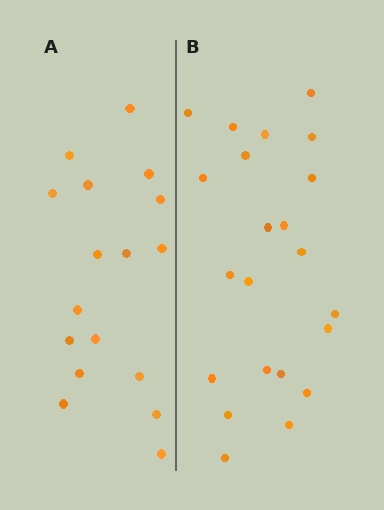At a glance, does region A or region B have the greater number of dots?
Region B (the right region) has more dots.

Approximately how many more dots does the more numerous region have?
Region B has about 5 more dots than region A.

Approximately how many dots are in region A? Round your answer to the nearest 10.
About 20 dots. (The exact count is 17, which rounds to 20.)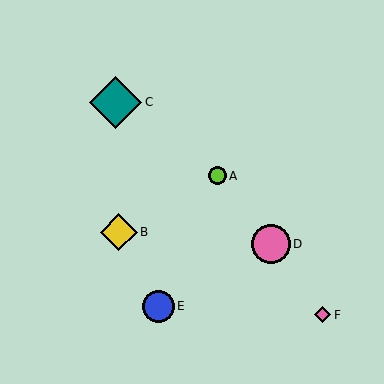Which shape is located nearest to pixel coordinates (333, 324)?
The pink diamond (labeled F) at (323, 315) is nearest to that location.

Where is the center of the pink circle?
The center of the pink circle is at (271, 244).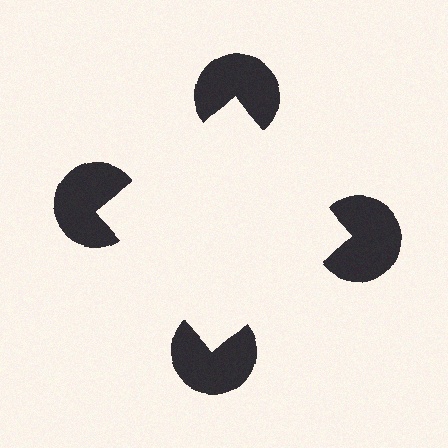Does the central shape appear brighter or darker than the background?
It typically appears slightly brighter than the background, even though no actual brightness change is drawn.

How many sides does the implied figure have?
4 sides.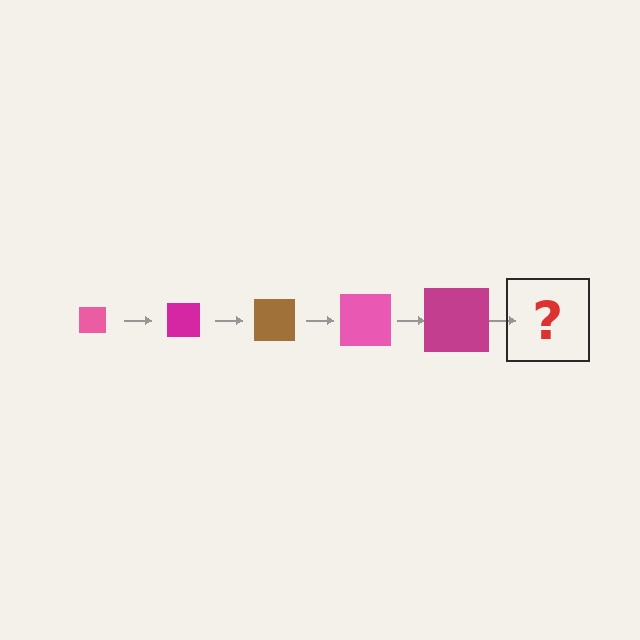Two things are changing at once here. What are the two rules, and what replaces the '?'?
The two rules are that the square grows larger each step and the color cycles through pink, magenta, and brown. The '?' should be a brown square, larger than the previous one.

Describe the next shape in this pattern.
It should be a brown square, larger than the previous one.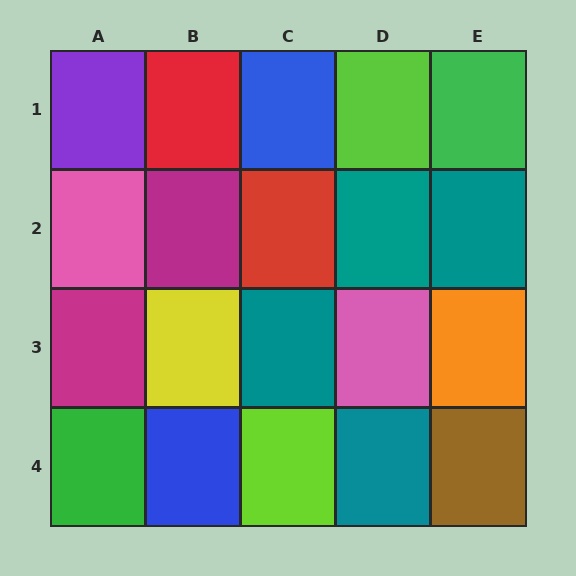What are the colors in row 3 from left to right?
Magenta, yellow, teal, pink, orange.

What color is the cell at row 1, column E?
Green.